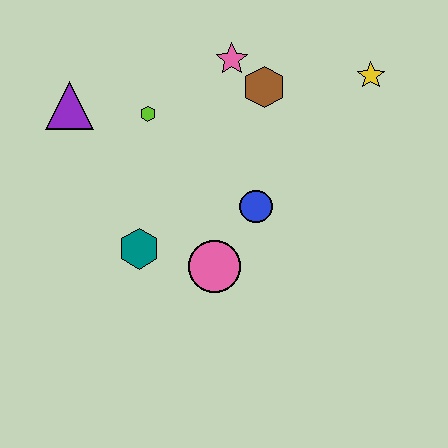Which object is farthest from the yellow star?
The purple triangle is farthest from the yellow star.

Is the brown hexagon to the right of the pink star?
Yes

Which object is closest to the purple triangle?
The lime hexagon is closest to the purple triangle.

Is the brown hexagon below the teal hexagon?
No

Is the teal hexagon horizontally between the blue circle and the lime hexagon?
No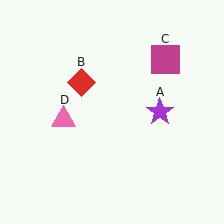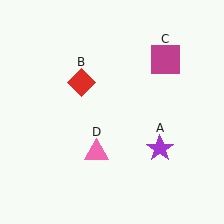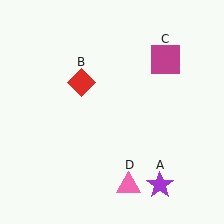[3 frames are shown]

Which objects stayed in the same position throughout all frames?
Red diamond (object B) and magenta square (object C) remained stationary.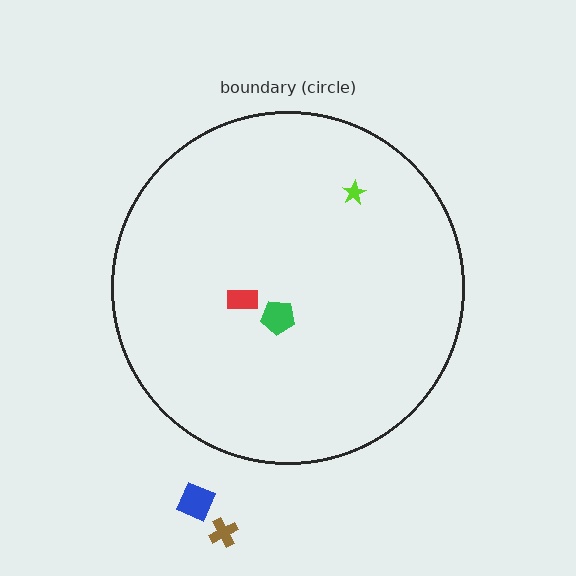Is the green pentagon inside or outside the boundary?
Inside.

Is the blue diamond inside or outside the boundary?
Outside.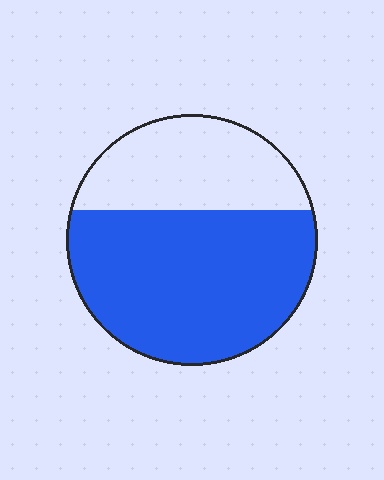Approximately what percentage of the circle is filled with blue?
Approximately 65%.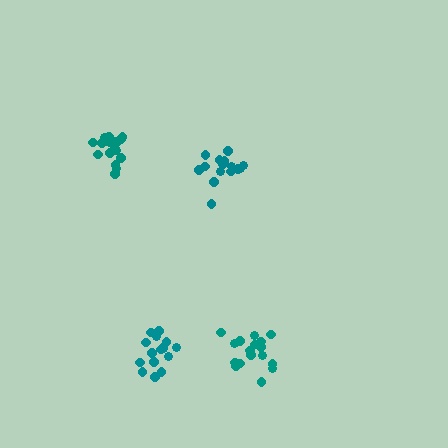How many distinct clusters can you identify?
There are 4 distinct clusters.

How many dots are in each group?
Group 1: 15 dots, Group 2: 16 dots, Group 3: 17 dots, Group 4: 18 dots (66 total).